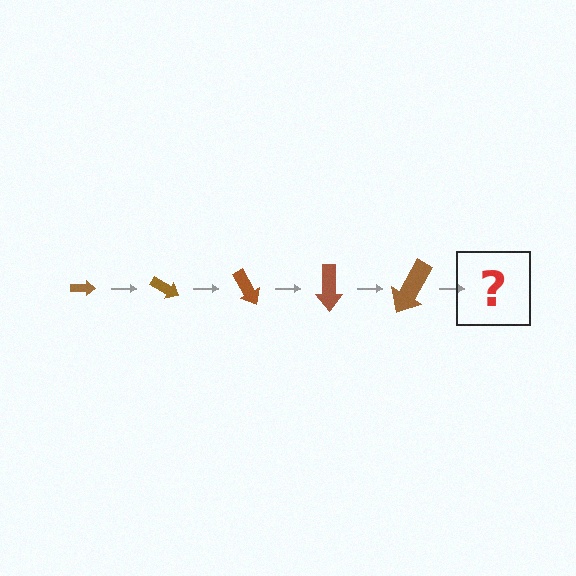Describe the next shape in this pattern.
It should be an arrow, larger than the previous one and rotated 150 degrees from the start.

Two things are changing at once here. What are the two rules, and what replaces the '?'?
The two rules are that the arrow grows larger each step and it rotates 30 degrees each step. The '?' should be an arrow, larger than the previous one and rotated 150 degrees from the start.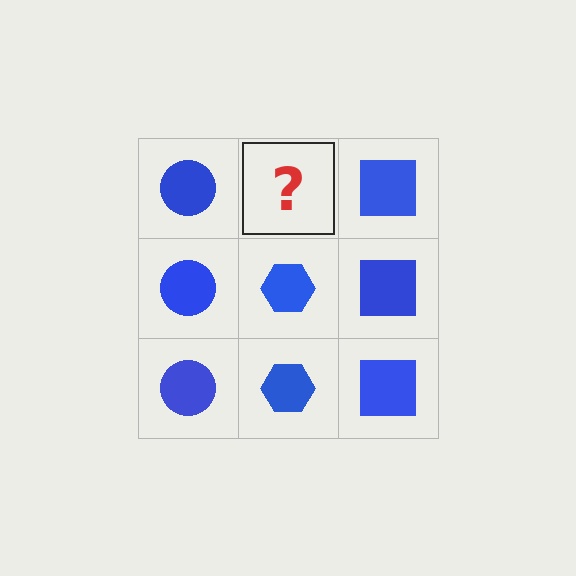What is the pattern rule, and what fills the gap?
The rule is that each column has a consistent shape. The gap should be filled with a blue hexagon.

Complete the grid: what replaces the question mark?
The question mark should be replaced with a blue hexagon.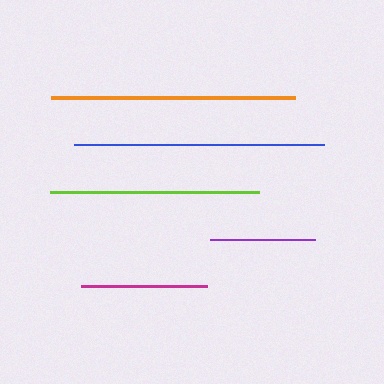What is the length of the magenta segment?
The magenta segment is approximately 126 pixels long.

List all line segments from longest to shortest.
From longest to shortest: blue, orange, lime, magenta, purple.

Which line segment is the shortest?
The purple line is the shortest at approximately 106 pixels.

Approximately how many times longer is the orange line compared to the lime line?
The orange line is approximately 1.2 times the length of the lime line.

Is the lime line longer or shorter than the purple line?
The lime line is longer than the purple line.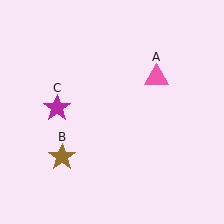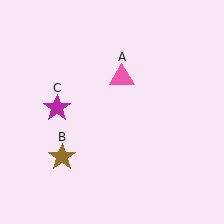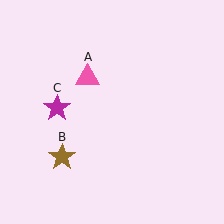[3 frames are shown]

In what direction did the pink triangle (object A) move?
The pink triangle (object A) moved left.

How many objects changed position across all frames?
1 object changed position: pink triangle (object A).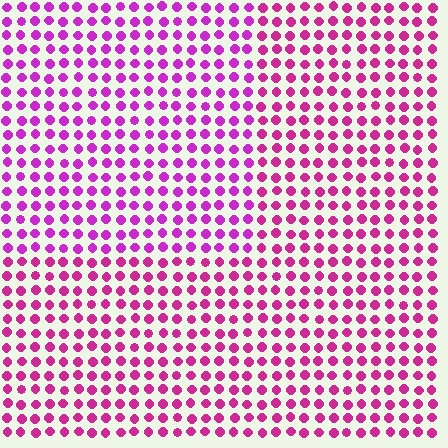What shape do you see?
I see a rectangle.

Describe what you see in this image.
The image is filled with small magenta elements in a uniform arrangement. A rectangle-shaped region is visible where the elements are tinted to a slightly different hue, forming a subtle color boundary.